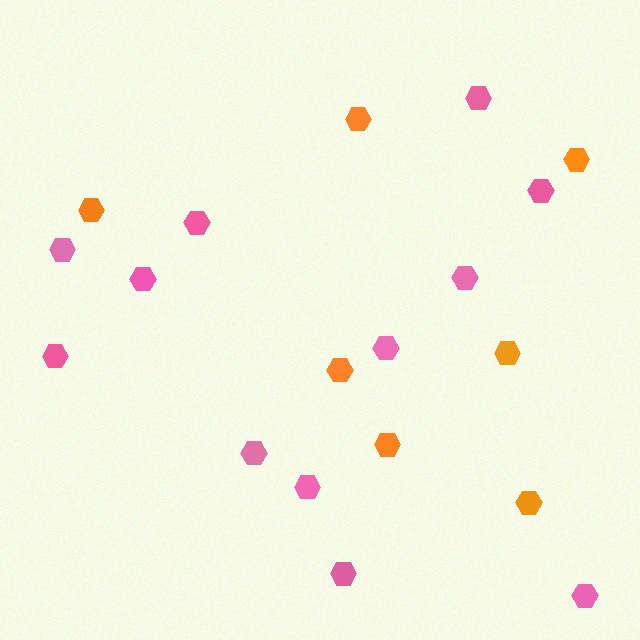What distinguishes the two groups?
There are 2 groups: one group of pink hexagons (12) and one group of orange hexagons (7).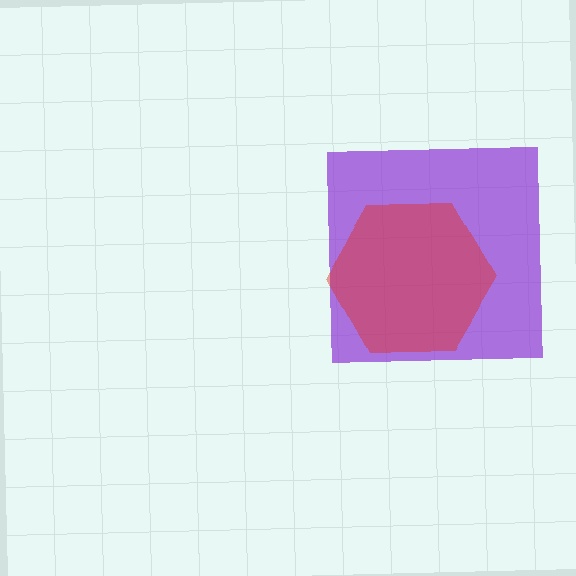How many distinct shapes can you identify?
There are 2 distinct shapes: a purple square, a red hexagon.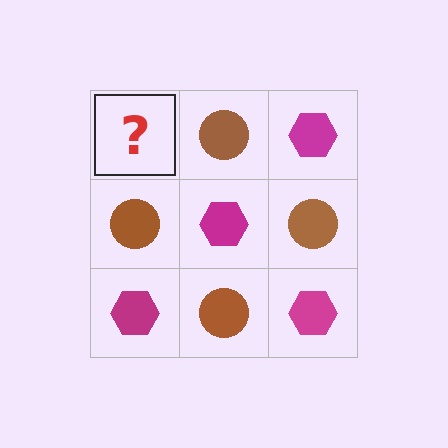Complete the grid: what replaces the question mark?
The question mark should be replaced with a magenta hexagon.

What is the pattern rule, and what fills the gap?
The rule is that it alternates magenta hexagon and brown circle in a checkerboard pattern. The gap should be filled with a magenta hexagon.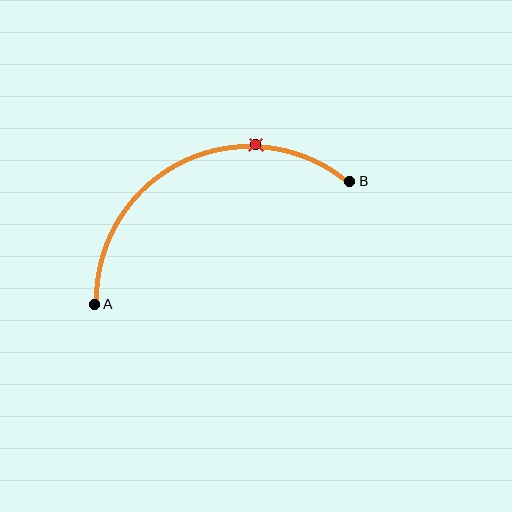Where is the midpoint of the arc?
The arc midpoint is the point on the curve farthest from the straight line joining A and B. It sits above that line.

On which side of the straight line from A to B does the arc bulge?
The arc bulges above the straight line connecting A and B.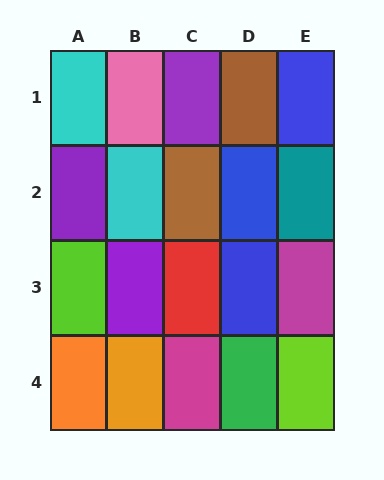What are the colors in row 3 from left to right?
Lime, purple, red, blue, magenta.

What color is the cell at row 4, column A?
Orange.